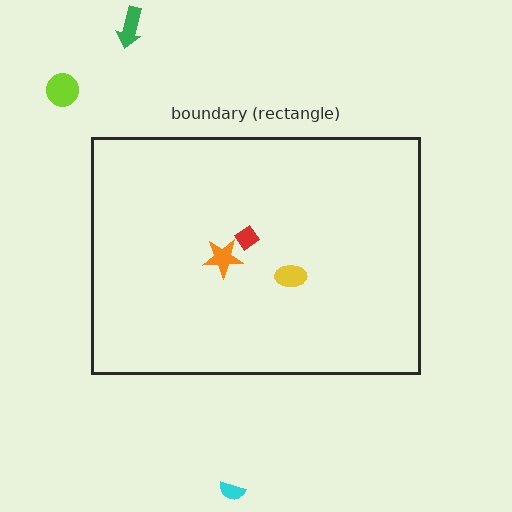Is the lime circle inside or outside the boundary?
Outside.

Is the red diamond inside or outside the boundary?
Inside.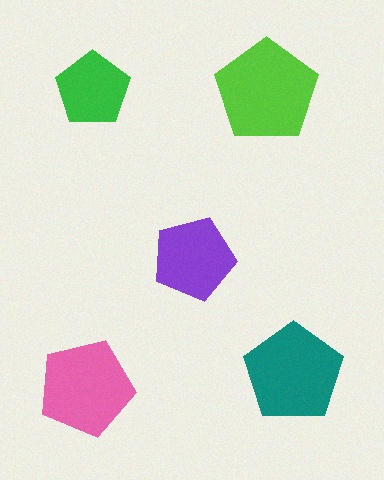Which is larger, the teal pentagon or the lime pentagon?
The lime one.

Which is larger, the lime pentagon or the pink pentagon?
The lime one.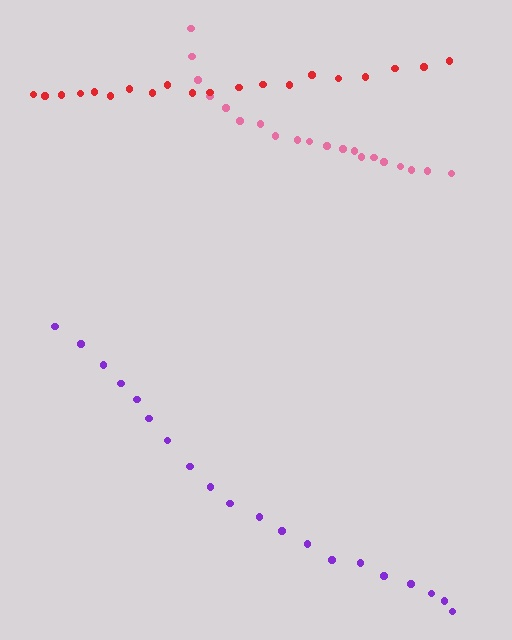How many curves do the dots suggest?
There are 3 distinct paths.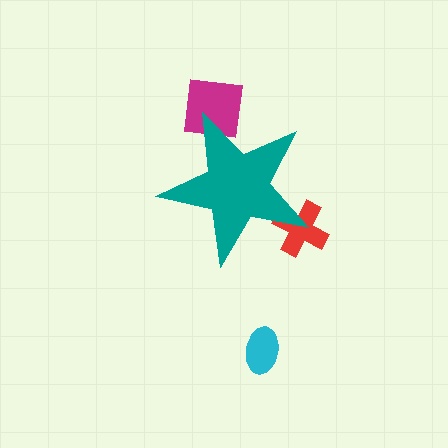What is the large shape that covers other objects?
A teal star.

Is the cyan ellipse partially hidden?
No, the cyan ellipse is fully visible.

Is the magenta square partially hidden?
Yes, the magenta square is partially hidden behind the teal star.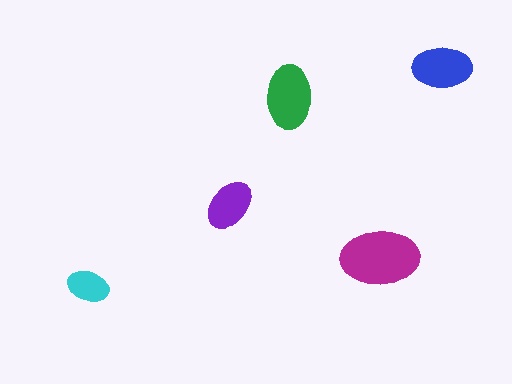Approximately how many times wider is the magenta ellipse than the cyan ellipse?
About 2 times wider.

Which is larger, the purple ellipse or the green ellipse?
The green one.